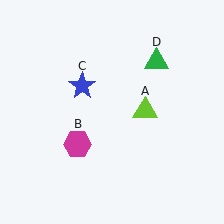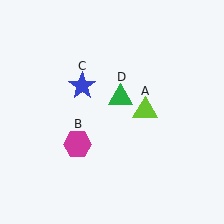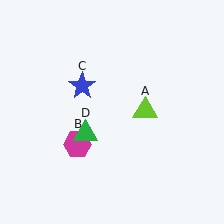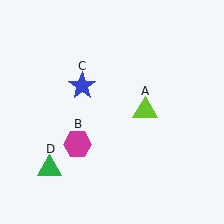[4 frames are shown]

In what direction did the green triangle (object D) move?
The green triangle (object D) moved down and to the left.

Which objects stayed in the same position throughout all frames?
Lime triangle (object A) and magenta hexagon (object B) and blue star (object C) remained stationary.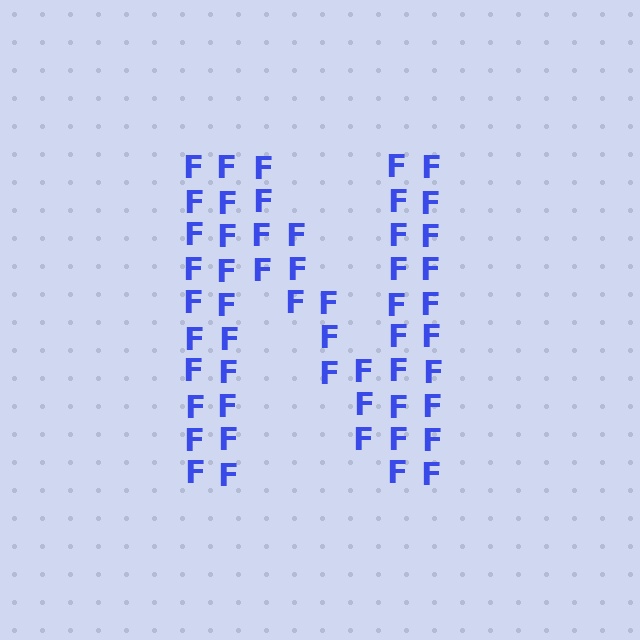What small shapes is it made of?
It is made of small letter F's.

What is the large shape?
The large shape is the letter N.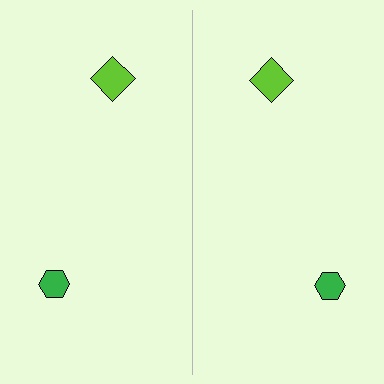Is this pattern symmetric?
Yes, this pattern has bilateral (reflection) symmetry.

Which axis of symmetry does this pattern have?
The pattern has a vertical axis of symmetry running through the center of the image.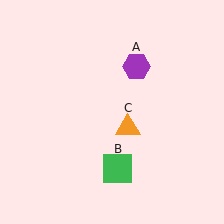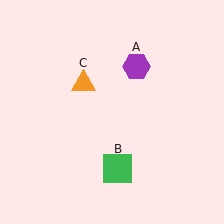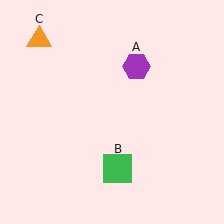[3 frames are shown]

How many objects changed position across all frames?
1 object changed position: orange triangle (object C).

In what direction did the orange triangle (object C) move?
The orange triangle (object C) moved up and to the left.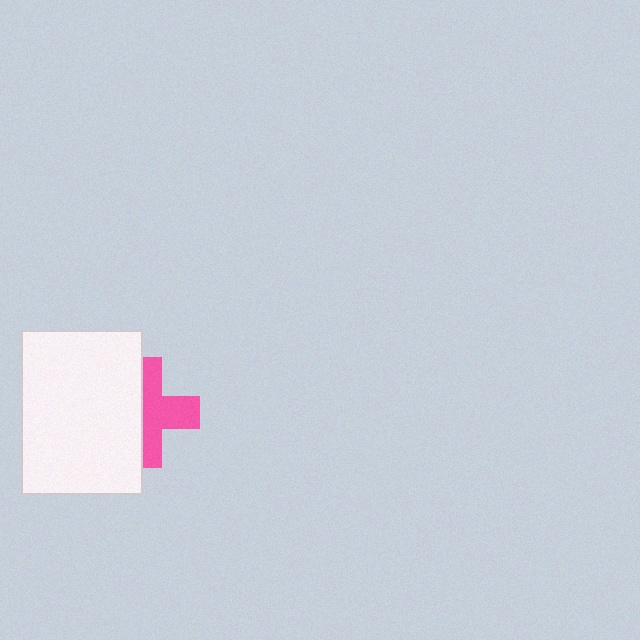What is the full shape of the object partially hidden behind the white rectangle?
The partially hidden object is a pink cross.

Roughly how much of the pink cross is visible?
About half of it is visible (roughly 52%).